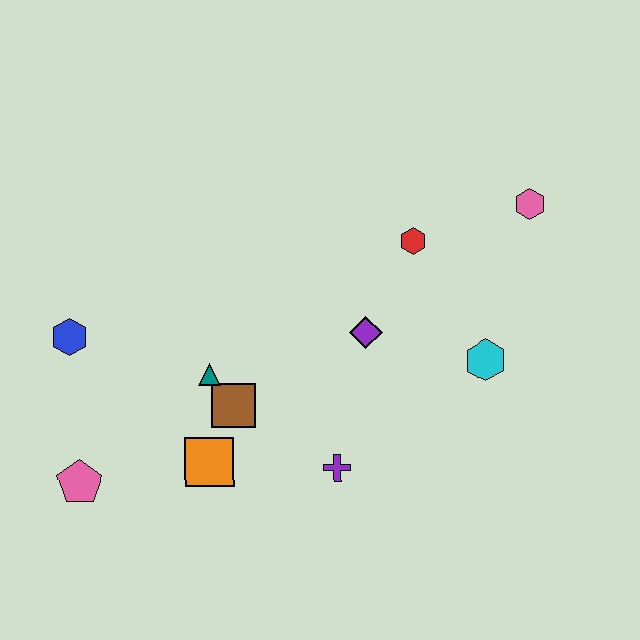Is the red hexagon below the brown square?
No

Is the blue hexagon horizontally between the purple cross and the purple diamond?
No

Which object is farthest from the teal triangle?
The pink hexagon is farthest from the teal triangle.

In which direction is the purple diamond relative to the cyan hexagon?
The purple diamond is to the left of the cyan hexagon.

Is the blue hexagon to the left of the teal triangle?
Yes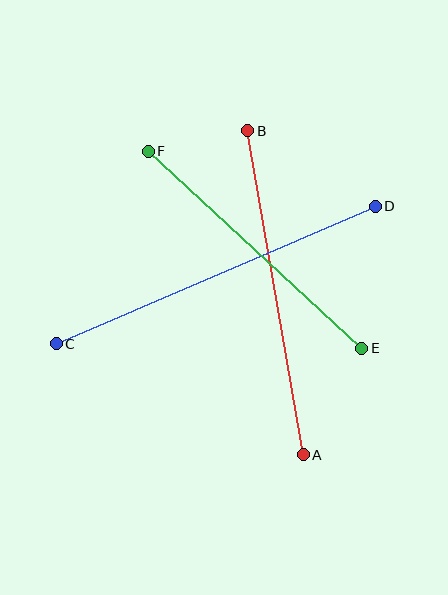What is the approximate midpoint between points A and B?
The midpoint is at approximately (275, 293) pixels.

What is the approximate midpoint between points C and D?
The midpoint is at approximately (216, 275) pixels.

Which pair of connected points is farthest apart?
Points C and D are farthest apart.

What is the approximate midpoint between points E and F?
The midpoint is at approximately (255, 250) pixels.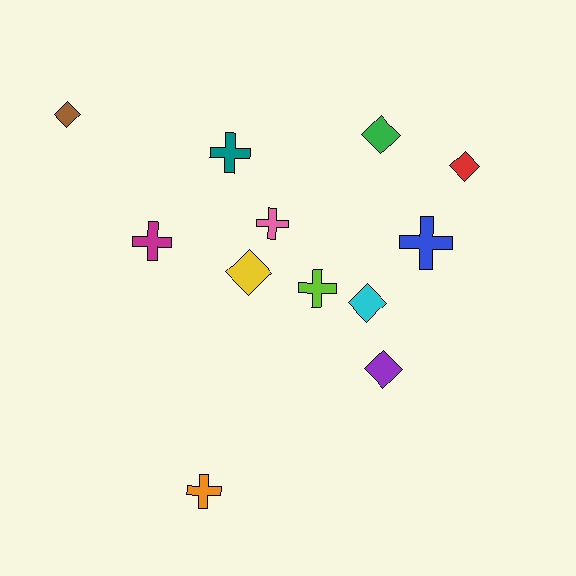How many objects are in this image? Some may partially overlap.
There are 12 objects.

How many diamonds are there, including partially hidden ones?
There are 6 diamonds.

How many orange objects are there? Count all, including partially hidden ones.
There is 1 orange object.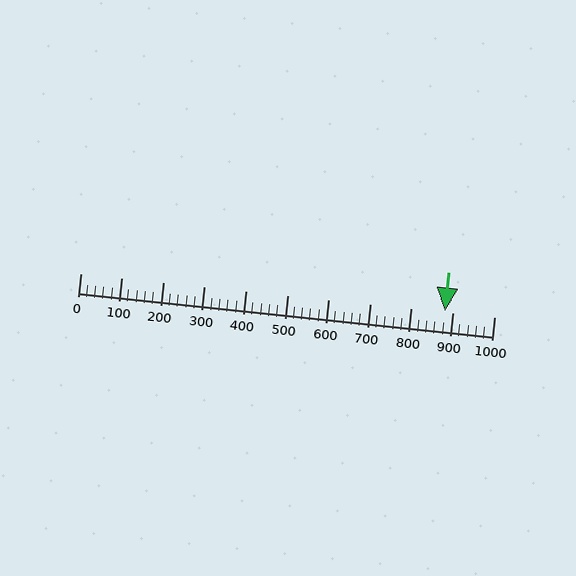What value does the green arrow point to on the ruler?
The green arrow points to approximately 880.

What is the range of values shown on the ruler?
The ruler shows values from 0 to 1000.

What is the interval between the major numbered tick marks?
The major tick marks are spaced 100 units apart.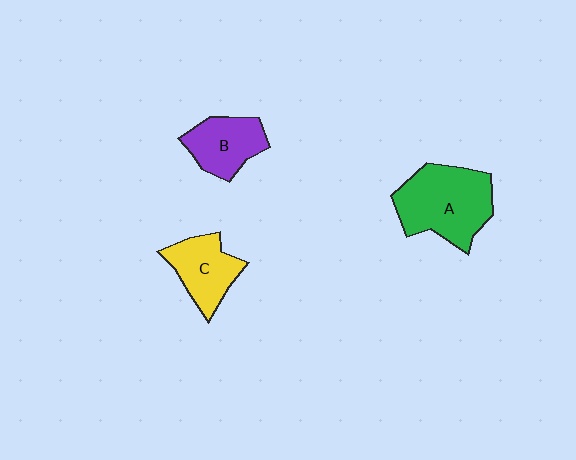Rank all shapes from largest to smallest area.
From largest to smallest: A (green), C (yellow), B (purple).